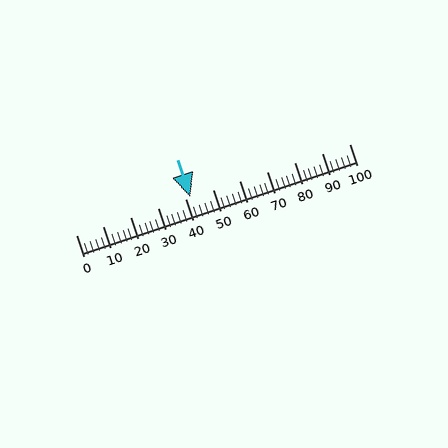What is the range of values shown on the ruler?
The ruler shows values from 0 to 100.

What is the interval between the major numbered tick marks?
The major tick marks are spaced 10 units apart.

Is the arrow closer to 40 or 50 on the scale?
The arrow is closer to 40.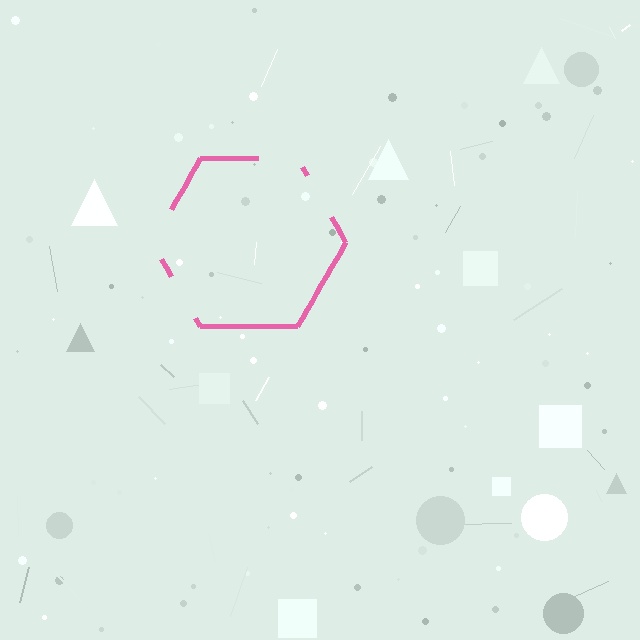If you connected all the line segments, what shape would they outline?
They would outline a hexagon.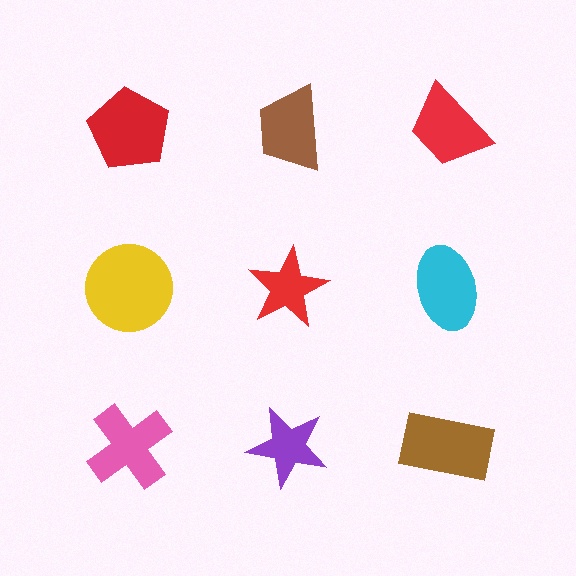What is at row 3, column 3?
A brown rectangle.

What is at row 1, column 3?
A red trapezoid.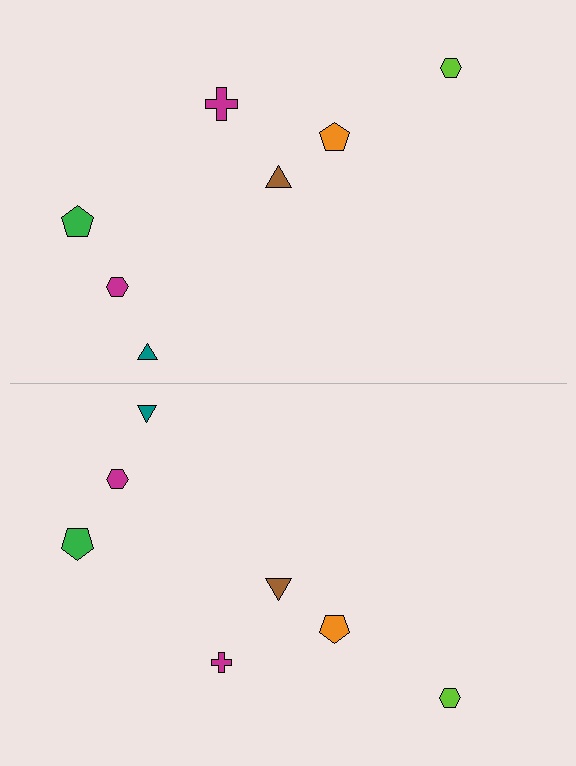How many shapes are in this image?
There are 14 shapes in this image.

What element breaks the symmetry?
The magenta cross on the bottom side has a different size than its mirror counterpart.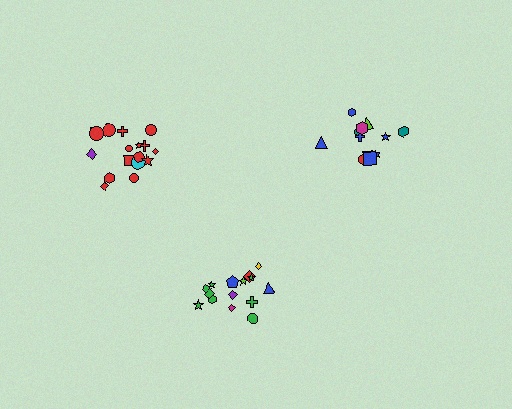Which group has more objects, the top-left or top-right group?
The top-left group.